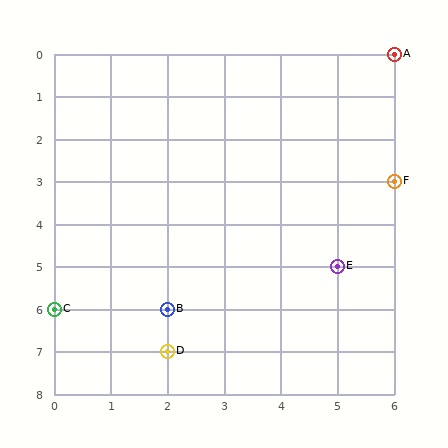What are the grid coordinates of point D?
Point D is at grid coordinates (2, 7).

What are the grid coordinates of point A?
Point A is at grid coordinates (6, 0).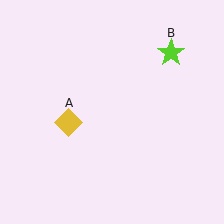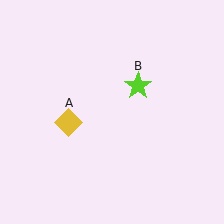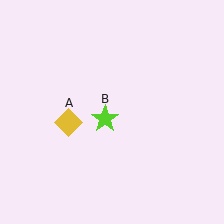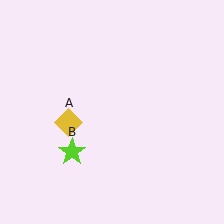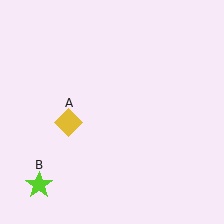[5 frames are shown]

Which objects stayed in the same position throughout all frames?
Yellow diamond (object A) remained stationary.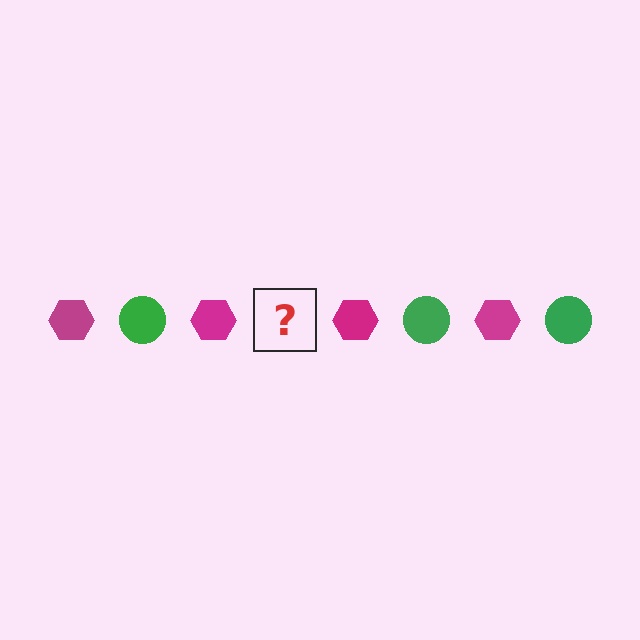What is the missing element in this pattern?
The missing element is a green circle.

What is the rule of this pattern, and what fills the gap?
The rule is that the pattern alternates between magenta hexagon and green circle. The gap should be filled with a green circle.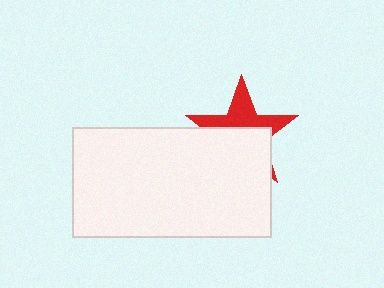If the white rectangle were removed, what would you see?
You would see the complete red star.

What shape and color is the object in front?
The object in front is a white rectangle.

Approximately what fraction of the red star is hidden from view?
Roughly 55% of the red star is hidden behind the white rectangle.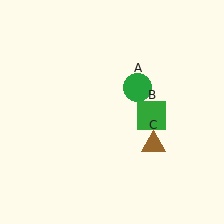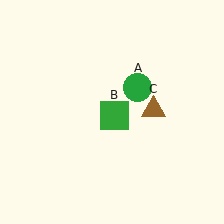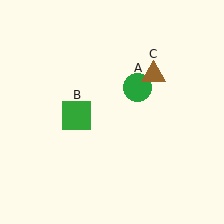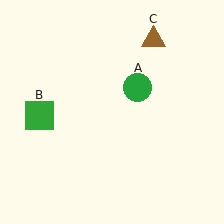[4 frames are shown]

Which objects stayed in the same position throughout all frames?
Green circle (object A) remained stationary.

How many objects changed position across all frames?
2 objects changed position: green square (object B), brown triangle (object C).